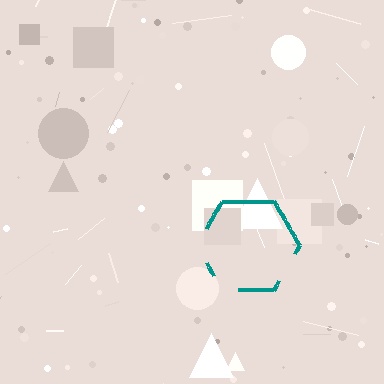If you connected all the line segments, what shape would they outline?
They would outline a hexagon.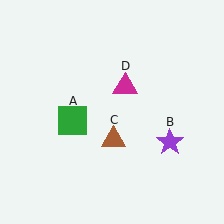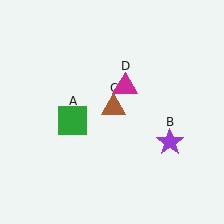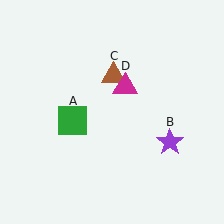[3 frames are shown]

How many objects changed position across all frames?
1 object changed position: brown triangle (object C).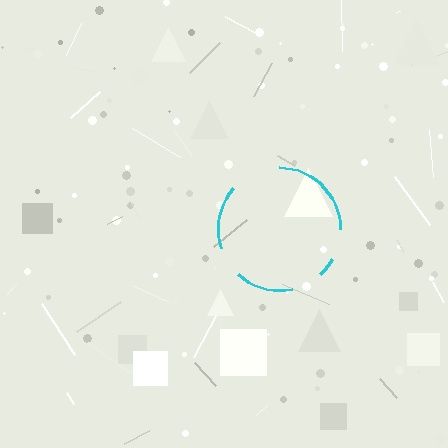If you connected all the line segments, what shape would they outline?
They would outline a circle.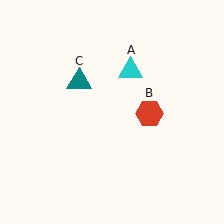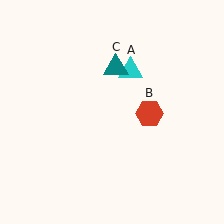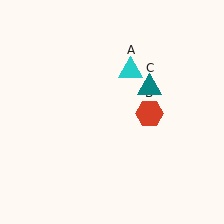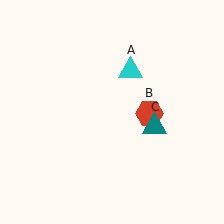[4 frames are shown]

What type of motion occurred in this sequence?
The teal triangle (object C) rotated clockwise around the center of the scene.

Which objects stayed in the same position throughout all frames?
Cyan triangle (object A) and red hexagon (object B) remained stationary.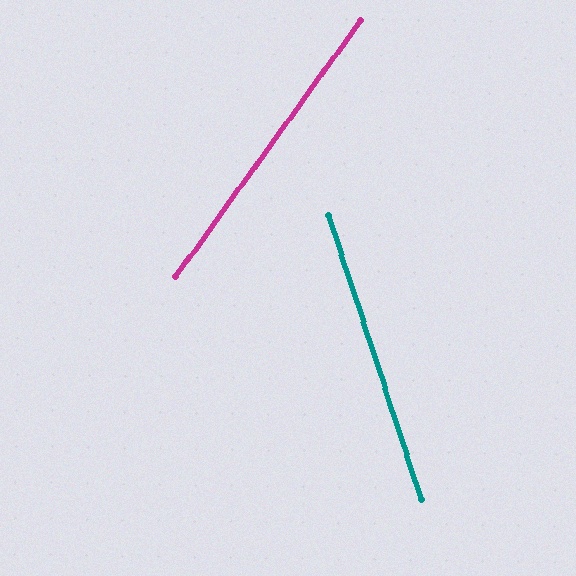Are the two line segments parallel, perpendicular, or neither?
Neither parallel nor perpendicular — they differ by about 54°.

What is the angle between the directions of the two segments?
Approximately 54 degrees.